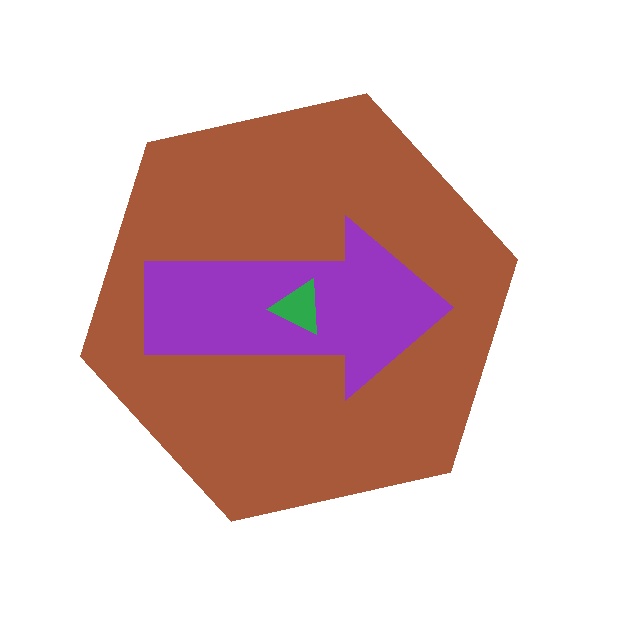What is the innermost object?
The green triangle.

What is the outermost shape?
The brown hexagon.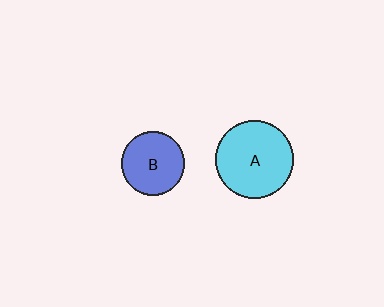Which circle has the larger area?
Circle A (cyan).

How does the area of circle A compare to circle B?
Approximately 1.5 times.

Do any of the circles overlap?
No, none of the circles overlap.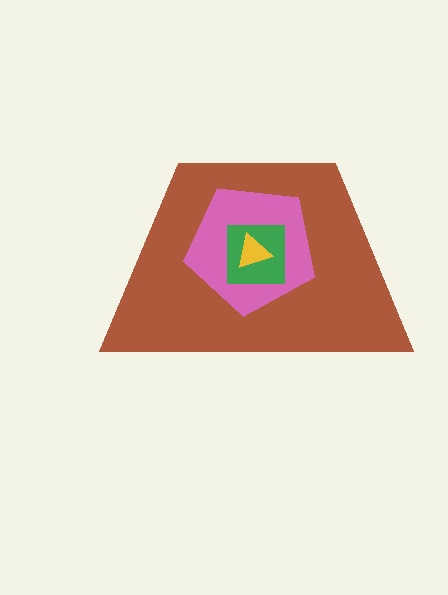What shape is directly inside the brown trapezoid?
The pink pentagon.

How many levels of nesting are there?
4.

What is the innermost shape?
The yellow triangle.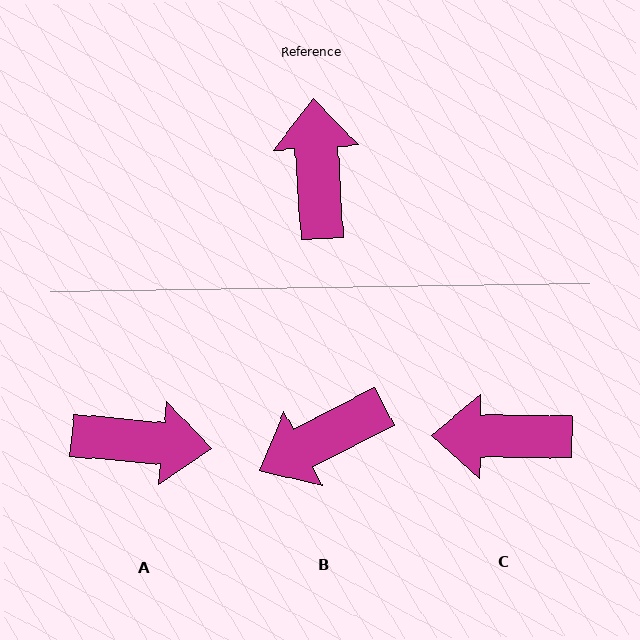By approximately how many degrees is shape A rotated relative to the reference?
Approximately 99 degrees clockwise.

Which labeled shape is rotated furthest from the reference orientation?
B, about 114 degrees away.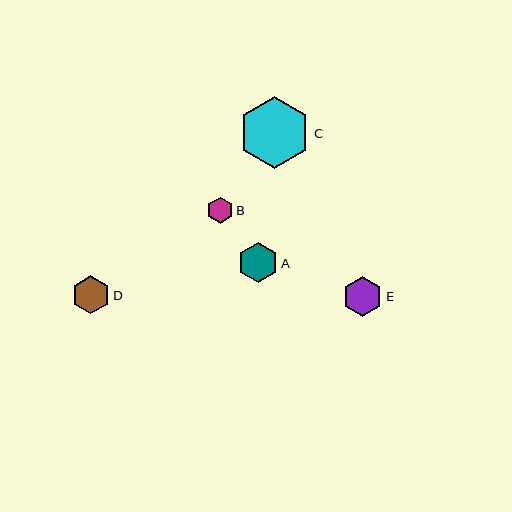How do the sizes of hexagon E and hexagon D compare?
Hexagon E and hexagon D are approximately the same size.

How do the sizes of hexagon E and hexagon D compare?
Hexagon E and hexagon D are approximately the same size.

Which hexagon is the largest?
Hexagon C is the largest with a size of approximately 73 pixels.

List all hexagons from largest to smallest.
From largest to smallest: C, A, E, D, B.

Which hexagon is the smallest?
Hexagon B is the smallest with a size of approximately 26 pixels.